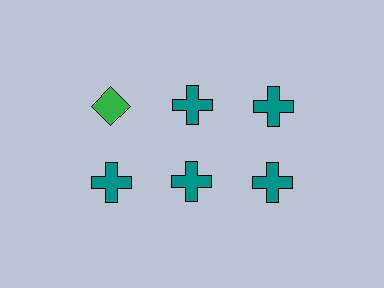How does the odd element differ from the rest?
It differs in both color (green instead of teal) and shape (diamond instead of cross).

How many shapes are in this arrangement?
There are 6 shapes arranged in a grid pattern.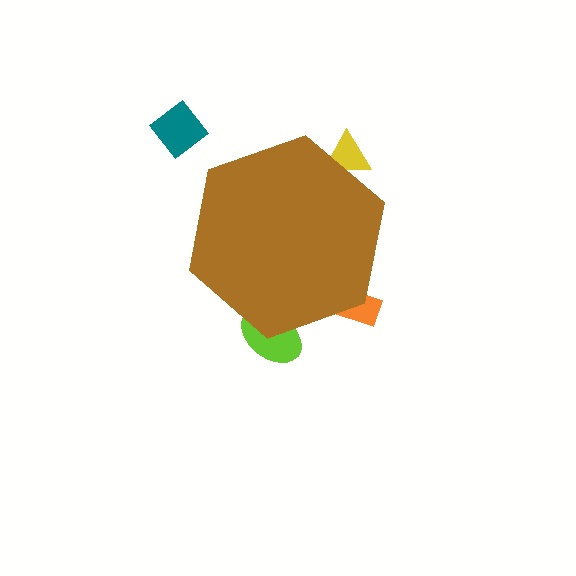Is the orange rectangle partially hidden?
Yes, the orange rectangle is partially hidden behind the brown hexagon.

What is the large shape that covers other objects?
A brown hexagon.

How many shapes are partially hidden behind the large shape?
3 shapes are partially hidden.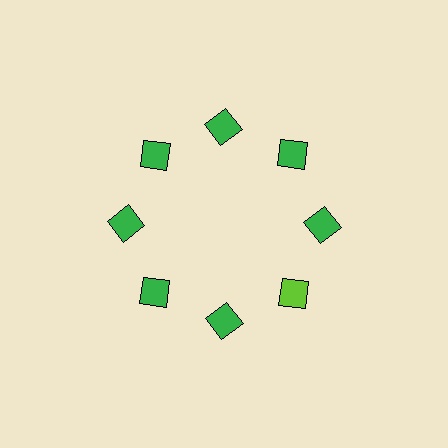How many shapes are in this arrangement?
There are 8 shapes arranged in a ring pattern.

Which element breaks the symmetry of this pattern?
The lime square at roughly the 4 o'clock position breaks the symmetry. All other shapes are green squares.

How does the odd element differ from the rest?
It has a different color: lime instead of green.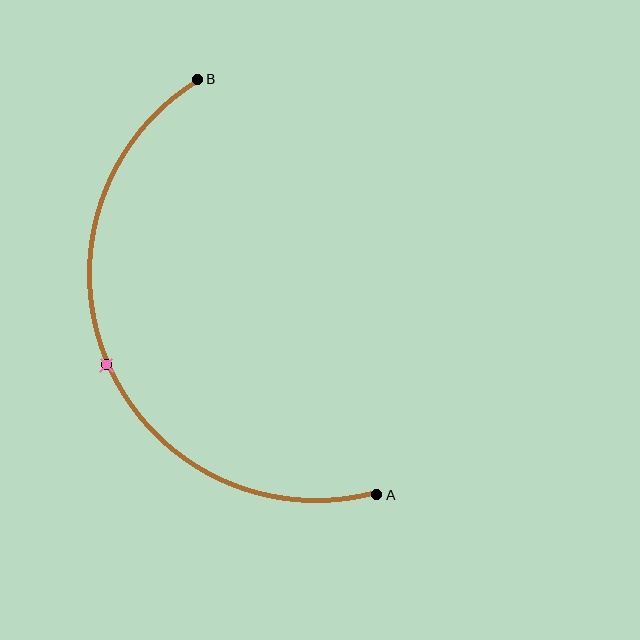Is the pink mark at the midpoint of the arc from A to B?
Yes. The pink mark lies on the arc at equal arc-length from both A and B — it is the arc midpoint.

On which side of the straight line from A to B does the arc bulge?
The arc bulges to the left of the straight line connecting A and B.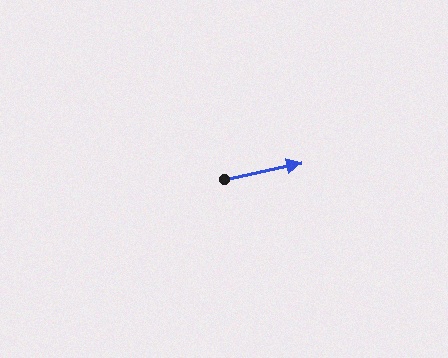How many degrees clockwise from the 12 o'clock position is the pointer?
Approximately 78 degrees.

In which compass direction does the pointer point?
East.